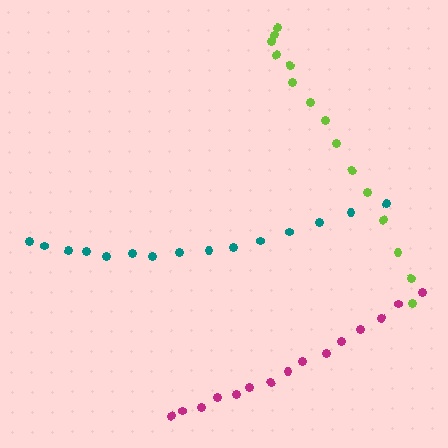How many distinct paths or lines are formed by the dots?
There are 3 distinct paths.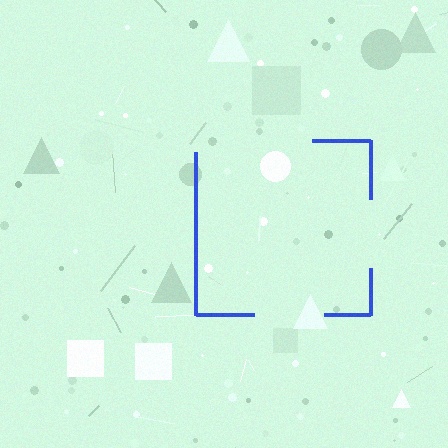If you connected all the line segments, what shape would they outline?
They would outline a square.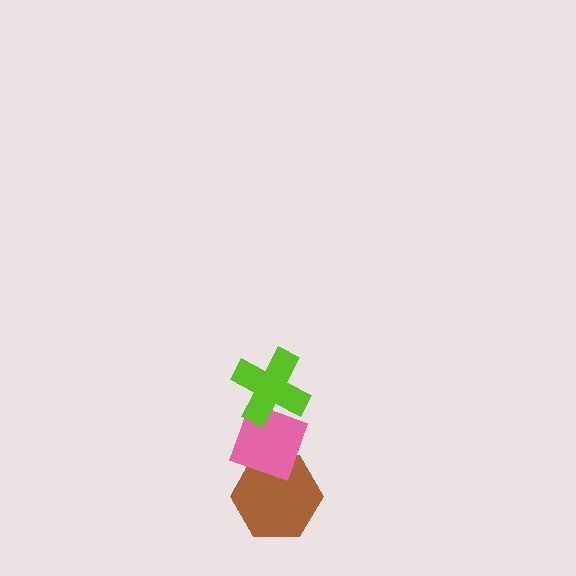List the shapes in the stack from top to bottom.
From top to bottom: the lime cross, the pink diamond, the brown hexagon.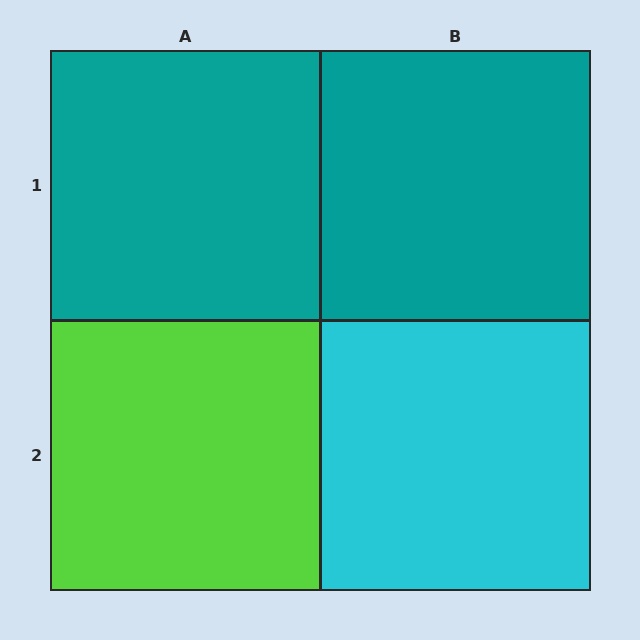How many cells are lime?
1 cell is lime.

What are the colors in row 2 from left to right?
Lime, cyan.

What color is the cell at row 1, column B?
Teal.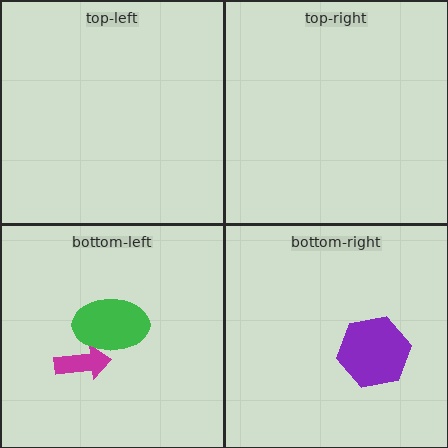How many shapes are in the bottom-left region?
2.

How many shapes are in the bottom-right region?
1.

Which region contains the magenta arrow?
The bottom-left region.